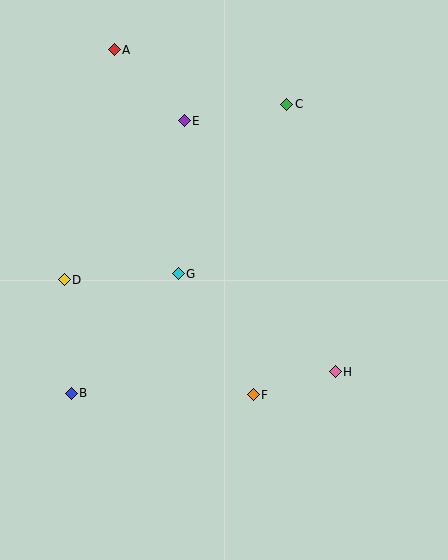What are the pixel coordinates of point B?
Point B is at (71, 393).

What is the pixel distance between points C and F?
The distance between C and F is 292 pixels.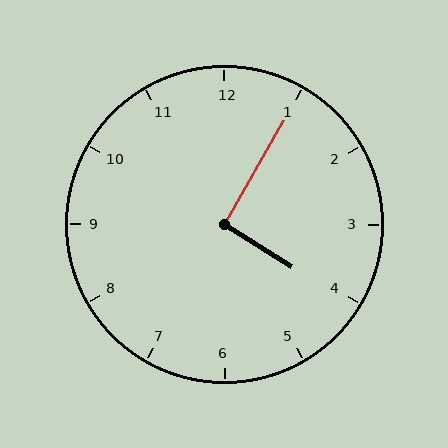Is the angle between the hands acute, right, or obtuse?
It is right.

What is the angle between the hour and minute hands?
Approximately 92 degrees.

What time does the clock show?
4:05.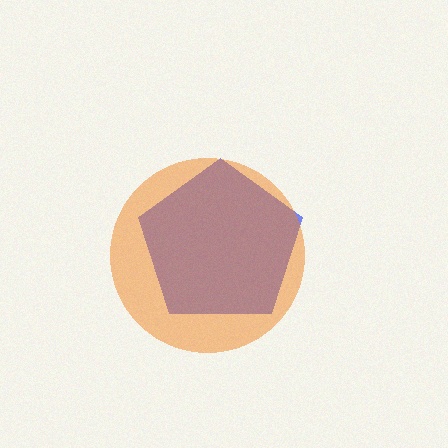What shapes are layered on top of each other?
The layered shapes are: a blue pentagon, an orange circle.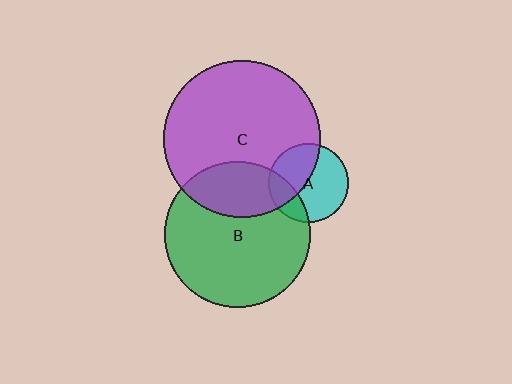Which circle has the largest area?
Circle C (purple).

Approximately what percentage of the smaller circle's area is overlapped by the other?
Approximately 25%.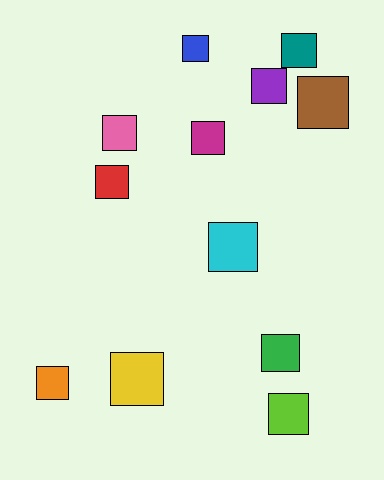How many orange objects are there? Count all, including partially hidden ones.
There is 1 orange object.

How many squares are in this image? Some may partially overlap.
There are 12 squares.